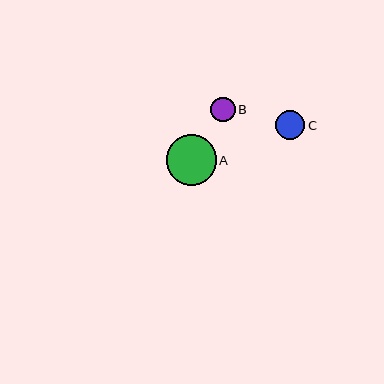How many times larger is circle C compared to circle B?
Circle C is approximately 1.2 times the size of circle B.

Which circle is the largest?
Circle A is the largest with a size of approximately 50 pixels.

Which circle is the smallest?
Circle B is the smallest with a size of approximately 24 pixels.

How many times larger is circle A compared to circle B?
Circle A is approximately 2.1 times the size of circle B.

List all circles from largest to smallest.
From largest to smallest: A, C, B.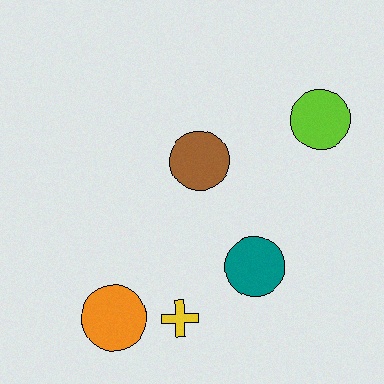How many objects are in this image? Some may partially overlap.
There are 5 objects.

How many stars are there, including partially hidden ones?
There are no stars.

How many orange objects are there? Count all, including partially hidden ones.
There is 1 orange object.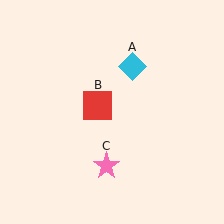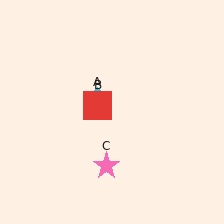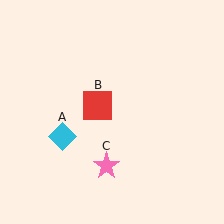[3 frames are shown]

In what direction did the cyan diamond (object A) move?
The cyan diamond (object A) moved down and to the left.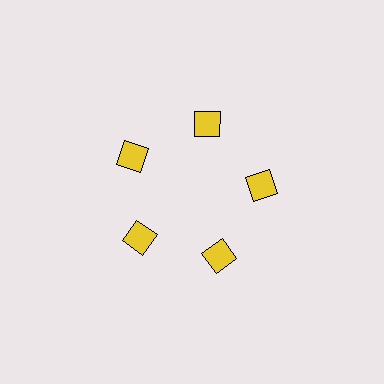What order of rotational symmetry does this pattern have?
This pattern has 5-fold rotational symmetry.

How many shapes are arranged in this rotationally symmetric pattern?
There are 5 shapes, arranged in 5 groups of 1.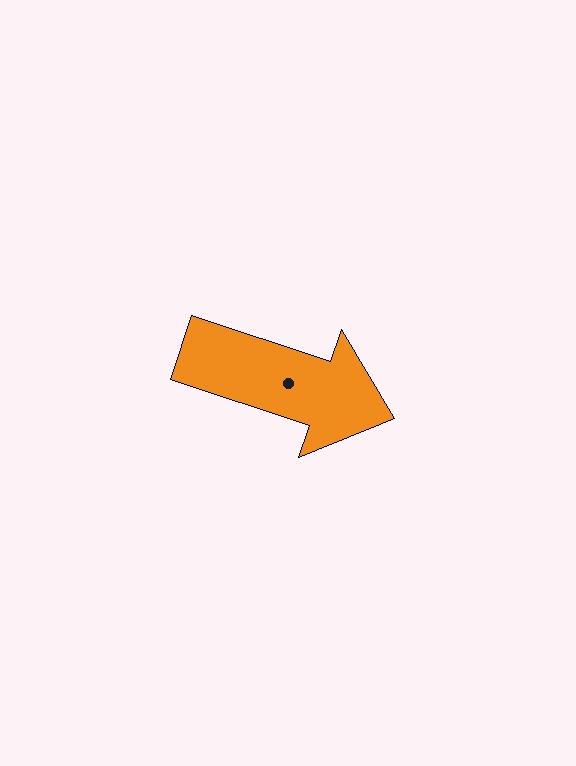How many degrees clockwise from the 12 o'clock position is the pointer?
Approximately 108 degrees.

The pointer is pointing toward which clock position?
Roughly 4 o'clock.